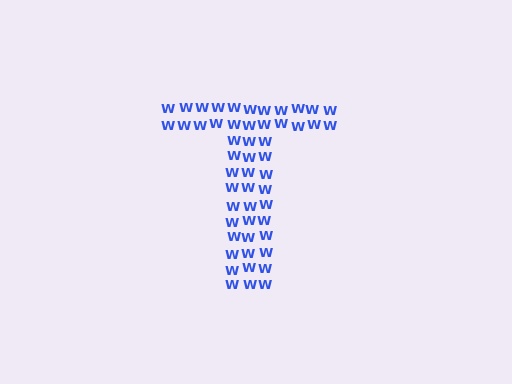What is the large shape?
The large shape is the letter T.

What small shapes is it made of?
It is made of small letter W's.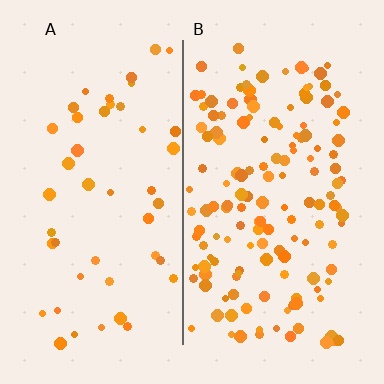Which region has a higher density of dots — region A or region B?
B (the right).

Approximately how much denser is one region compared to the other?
Approximately 3.2× — region B over region A.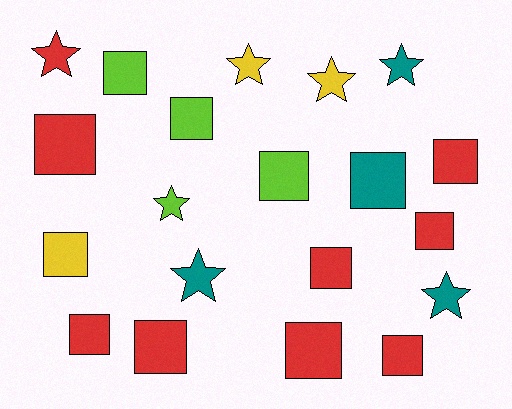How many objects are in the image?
There are 20 objects.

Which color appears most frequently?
Red, with 9 objects.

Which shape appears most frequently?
Square, with 13 objects.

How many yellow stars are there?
There are 2 yellow stars.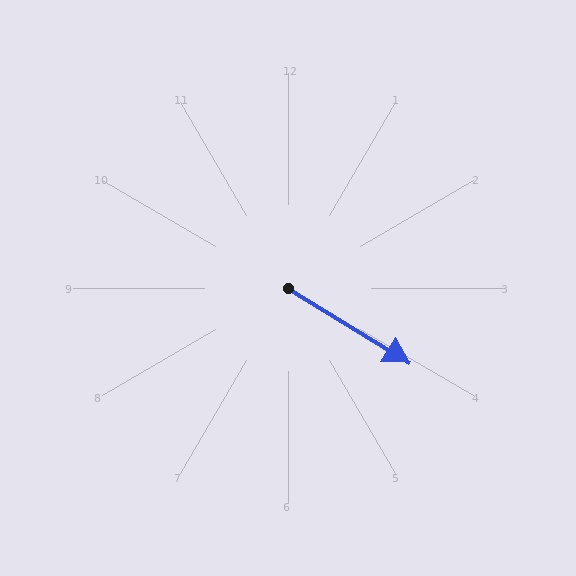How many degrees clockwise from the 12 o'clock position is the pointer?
Approximately 122 degrees.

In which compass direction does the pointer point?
Southeast.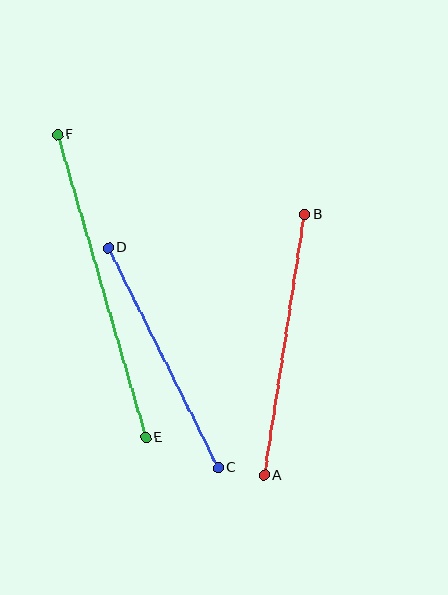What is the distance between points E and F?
The distance is approximately 315 pixels.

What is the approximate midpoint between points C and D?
The midpoint is at approximately (163, 358) pixels.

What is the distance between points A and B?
The distance is approximately 264 pixels.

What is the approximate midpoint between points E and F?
The midpoint is at approximately (102, 286) pixels.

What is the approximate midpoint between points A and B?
The midpoint is at approximately (284, 345) pixels.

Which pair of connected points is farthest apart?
Points E and F are farthest apart.